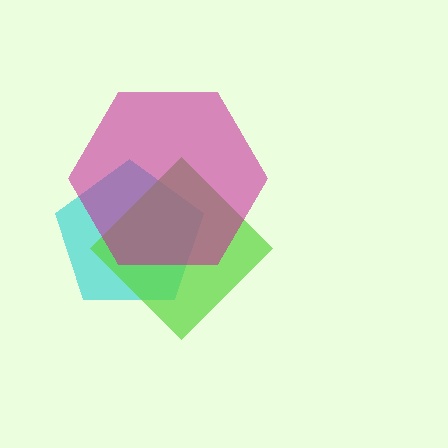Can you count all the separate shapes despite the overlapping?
Yes, there are 3 separate shapes.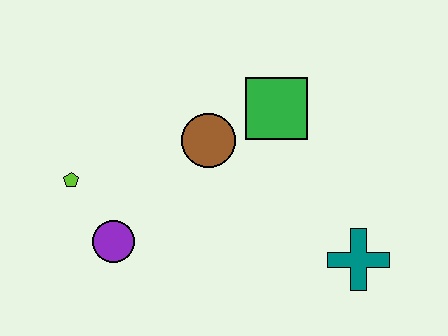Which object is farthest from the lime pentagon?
The teal cross is farthest from the lime pentagon.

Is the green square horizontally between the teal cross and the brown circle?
Yes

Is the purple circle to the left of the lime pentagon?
No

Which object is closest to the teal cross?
The green square is closest to the teal cross.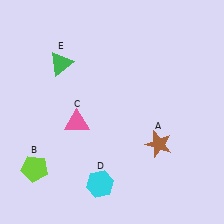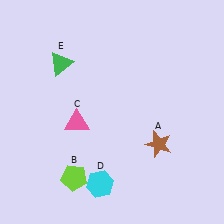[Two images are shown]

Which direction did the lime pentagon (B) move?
The lime pentagon (B) moved right.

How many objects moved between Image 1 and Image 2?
1 object moved between the two images.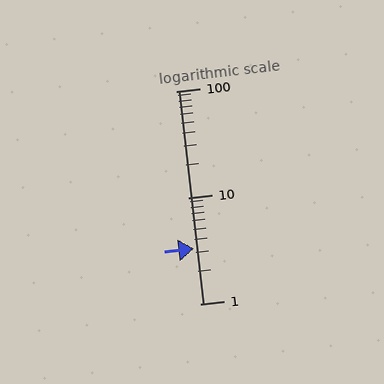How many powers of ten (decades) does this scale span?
The scale spans 2 decades, from 1 to 100.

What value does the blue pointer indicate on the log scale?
The pointer indicates approximately 3.3.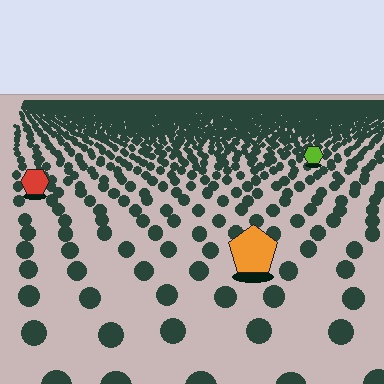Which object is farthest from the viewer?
The lime hexagon is farthest from the viewer. It appears smaller and the ground texture around it is denser.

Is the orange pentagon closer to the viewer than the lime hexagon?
Yes. The orange pentagon is closer — you can tell from the texture gradient: the ground texture is coarser near it.